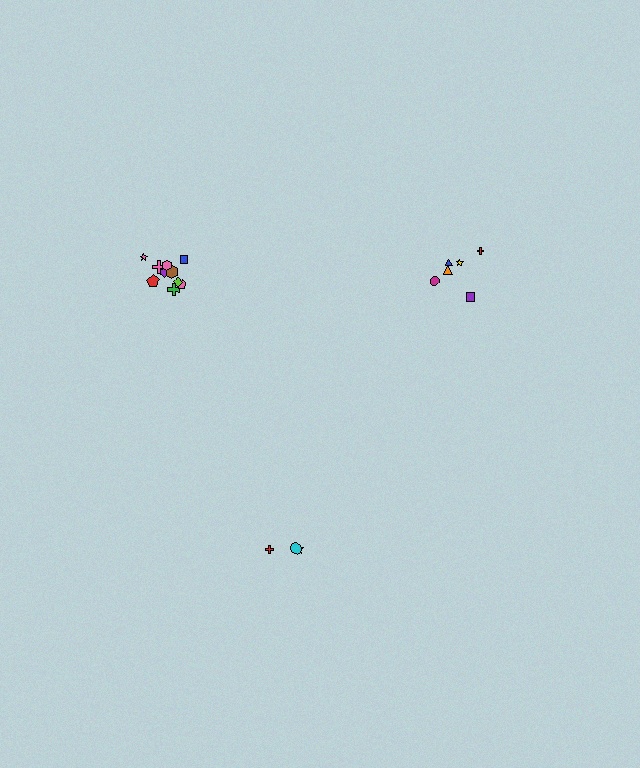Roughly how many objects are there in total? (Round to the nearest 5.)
Roughly 20 objects in total.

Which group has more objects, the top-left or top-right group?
The top-left group.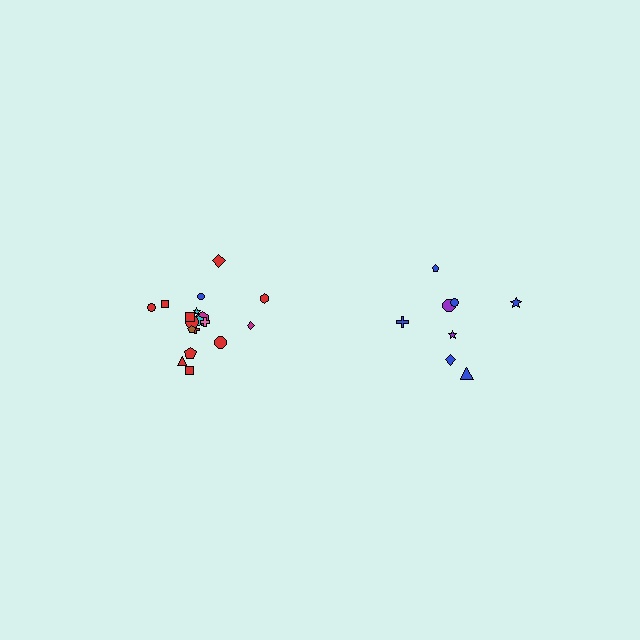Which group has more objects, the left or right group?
The left group.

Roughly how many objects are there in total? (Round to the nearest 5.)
Roughly 25 objects in total.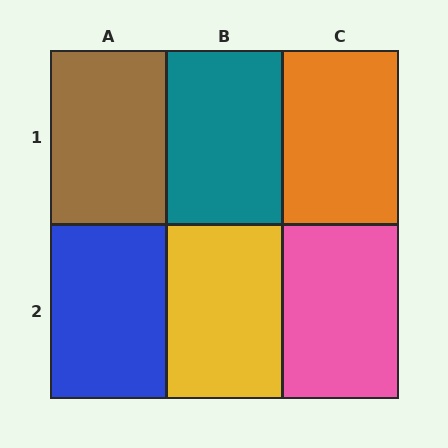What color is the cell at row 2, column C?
Pink.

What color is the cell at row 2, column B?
Yellow.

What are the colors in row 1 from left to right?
Brown, teal, orange.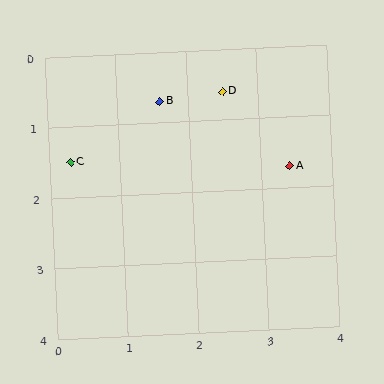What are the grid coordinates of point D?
Point D is at approximately (2.5, 0.6).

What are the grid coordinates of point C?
Point C is at approximately (0.3, 1.5).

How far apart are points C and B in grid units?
Points C and B are about 1.5 grid units apart.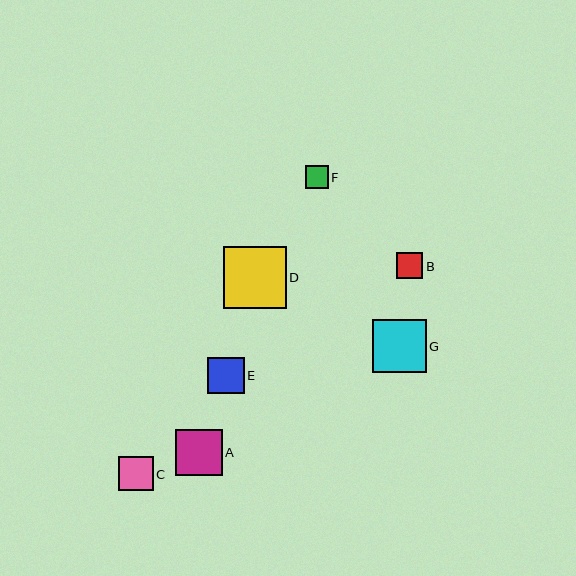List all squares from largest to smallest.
From largest to smallest: D, G, A, E, C, B, F.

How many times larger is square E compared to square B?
Square E is approximately 1.4 times the size of square B.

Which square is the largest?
Square D is the largest with a size of approximately 63 pixels.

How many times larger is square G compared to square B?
Square G is approximately 2.0 times the size of square B.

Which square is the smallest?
Square F is the smallest with a size of approximately 23 pixels.